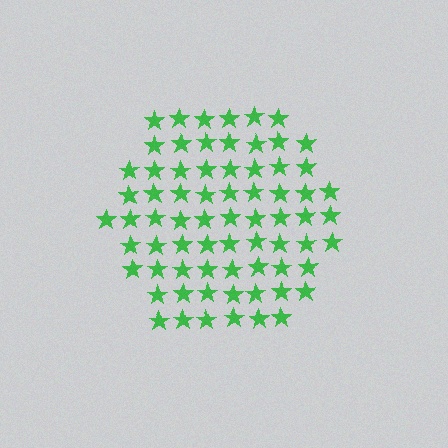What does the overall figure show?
The overall figure shows a hexagon.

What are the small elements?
The small elements are stars.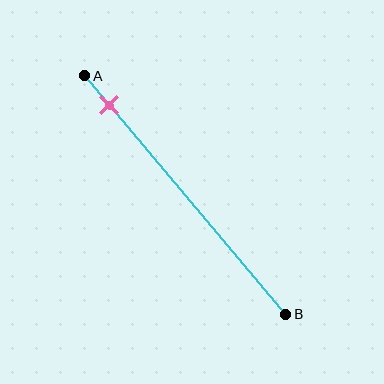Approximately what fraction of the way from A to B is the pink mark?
The pink mark is approximately 10% of the way from A to B.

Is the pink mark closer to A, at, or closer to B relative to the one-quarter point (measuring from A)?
The pink mark is closer to point A than the one-quarter point of segment AB.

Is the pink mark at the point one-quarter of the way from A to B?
No, the mark is at about 10% from A, not at the 25% one-quarter point.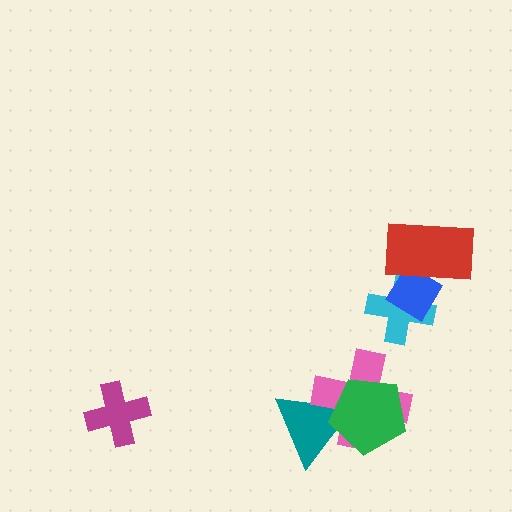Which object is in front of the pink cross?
The green pentagon is in front of the pink cross.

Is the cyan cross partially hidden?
Yes, it is partially covered by another shape.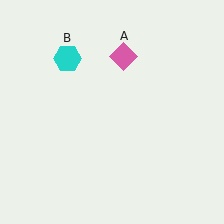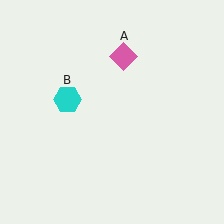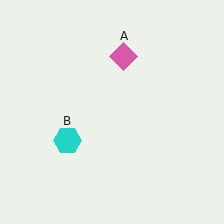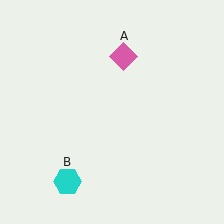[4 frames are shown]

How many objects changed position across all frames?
1 object changed position: cyan hexagon (object B).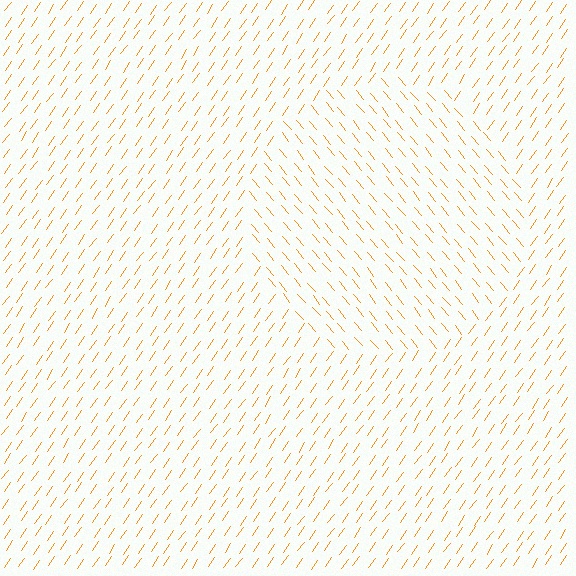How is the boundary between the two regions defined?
The boundary is defined purely by a change in line orientation (approximately 75 degrees difference). All lines are the same color and thickness.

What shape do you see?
I see a circle.